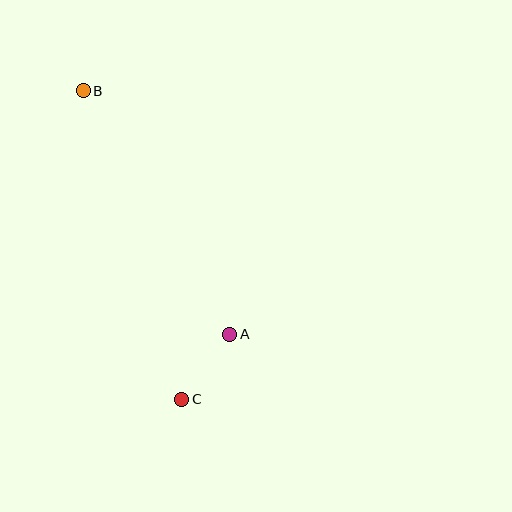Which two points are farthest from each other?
Points B and C are farthest from each other.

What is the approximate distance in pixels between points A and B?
The distance between A and B is approximately 284 pixels.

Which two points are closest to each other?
Points A and C are closest to each other.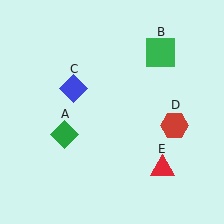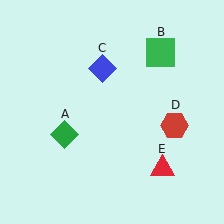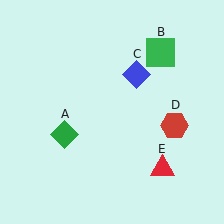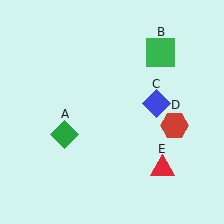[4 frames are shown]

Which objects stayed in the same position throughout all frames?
Green diamond (object A) and green square (object B) and red hexagon (object D) and red triangle (object E) remained stationary.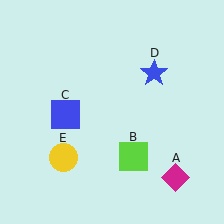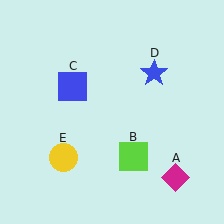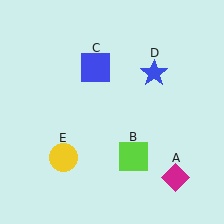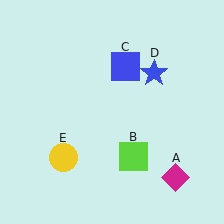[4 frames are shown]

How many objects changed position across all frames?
1 object changed position: blue square (object C).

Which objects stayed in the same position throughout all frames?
Magenta diamond (object A) and lime square (object B) and blue star (object D) and yellow circle (object E) remained stationary.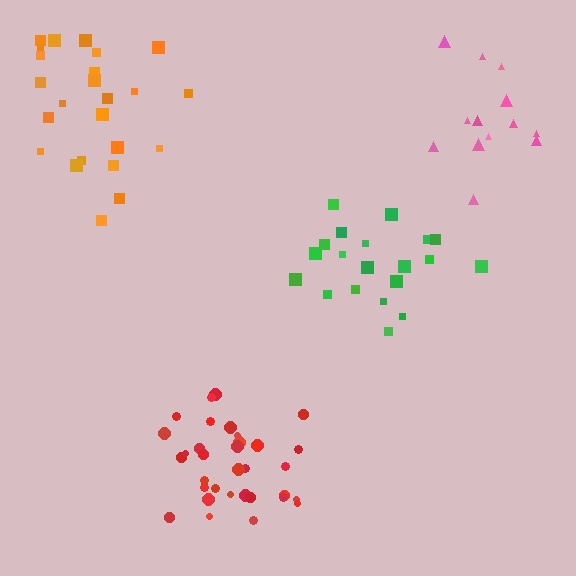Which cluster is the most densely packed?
Red.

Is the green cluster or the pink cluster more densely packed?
Green.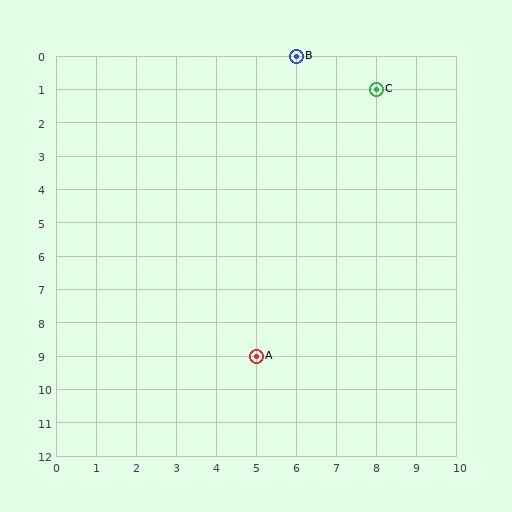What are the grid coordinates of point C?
Point C is at grid coordinates (8, 1).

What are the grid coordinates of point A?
Point A is at grid coordinates (5, 9).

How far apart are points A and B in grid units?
Points A and B are 1 column and 9 rows apart (about 9.1 grid units diagonally).